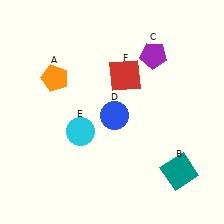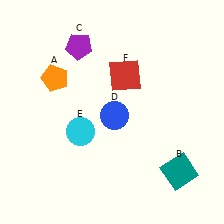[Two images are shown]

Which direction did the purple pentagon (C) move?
The purple pentagon (C) moved left.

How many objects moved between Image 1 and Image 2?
1 object moved between the two images.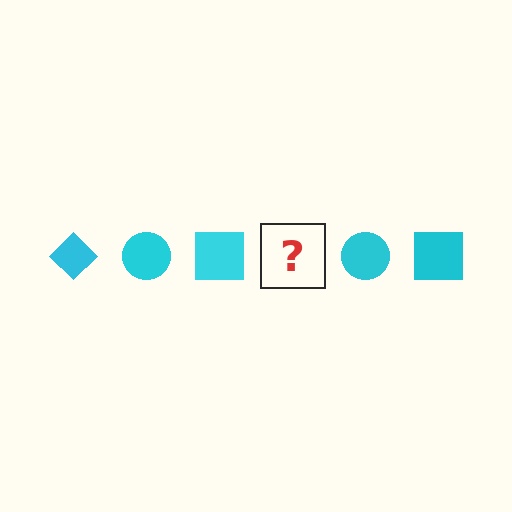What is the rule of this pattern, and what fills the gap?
The rule is that the pattern cycles through diamond, circle, square shapes in cyan. The gap should be filled with a cyan diamond.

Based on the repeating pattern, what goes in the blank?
The blank should be a cyan diamond.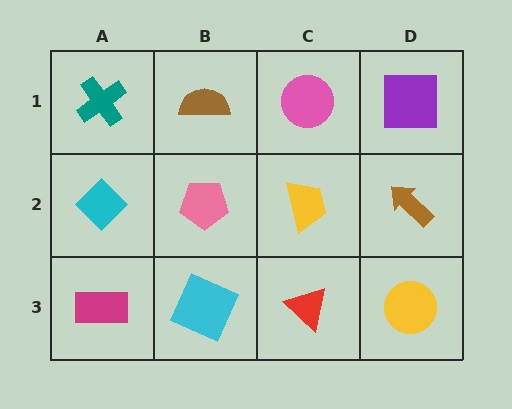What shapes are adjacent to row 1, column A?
A cyan diamond (row 2, column A), a brown semicircle (row 1, column B).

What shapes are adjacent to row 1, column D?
A brown arrow (row 2, column D), a pink circle (row 1, column C).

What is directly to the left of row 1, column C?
A brown semicircle.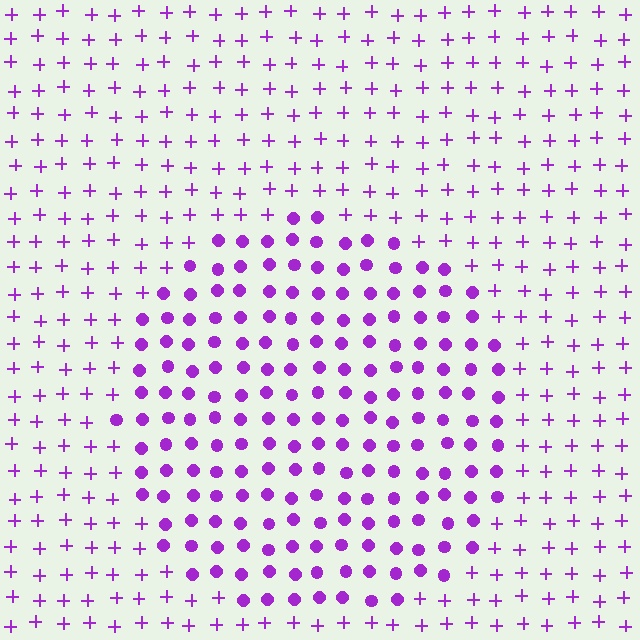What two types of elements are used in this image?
The image uses circles inside the circle region and plus signs outside it.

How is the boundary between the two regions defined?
The boundary is defined by a change in element shape: circles inside vs. plus signs outside. All elements share the same color and spacing.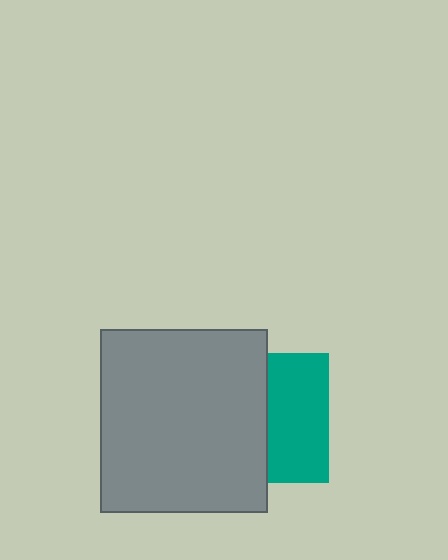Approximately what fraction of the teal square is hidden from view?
Roughly 52% of the teal square is hidden behind the gray rectangle.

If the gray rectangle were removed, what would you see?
You would see the complete teal square.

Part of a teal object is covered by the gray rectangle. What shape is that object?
It is a square.